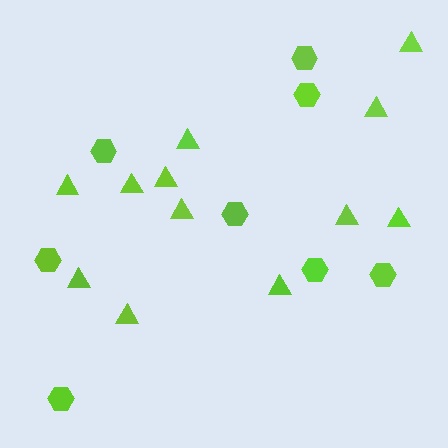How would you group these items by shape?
There are 2 groups: one group of hexagons (8) and one group of triangles (12).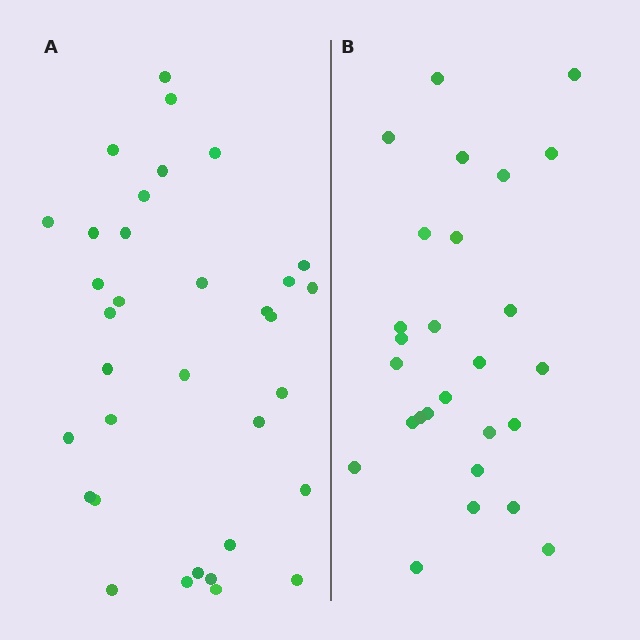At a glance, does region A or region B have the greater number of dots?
Region A (the left region) has more dots.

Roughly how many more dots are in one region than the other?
Region A has roughly 8 or so more dots than region B.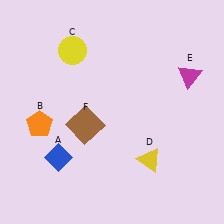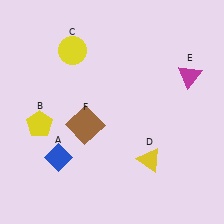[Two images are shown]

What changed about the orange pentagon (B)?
In Image 1, B is orange. In Image 2, it changed to yellow.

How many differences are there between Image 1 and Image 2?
There is 1 difference between the two images.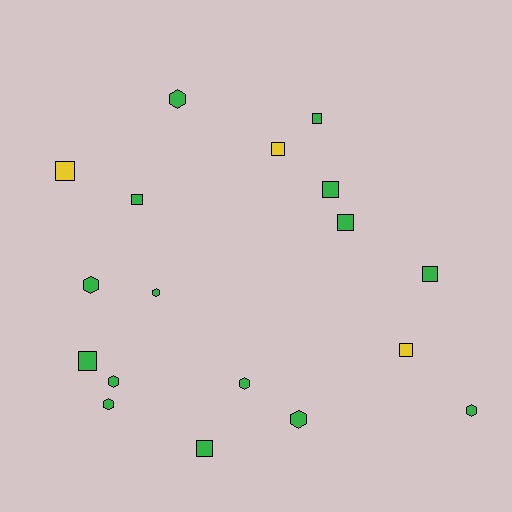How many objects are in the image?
There are 18 objects.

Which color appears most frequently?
Green, with 15 objects.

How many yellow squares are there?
There are 3 yellow squares.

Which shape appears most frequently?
Square, with 10 objects.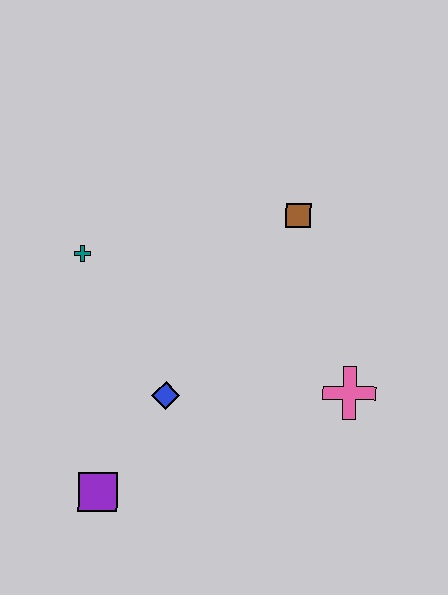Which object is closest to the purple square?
The blue diamond is closest to the purple square.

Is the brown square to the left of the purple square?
No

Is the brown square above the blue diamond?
Yes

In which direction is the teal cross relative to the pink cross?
The teal cross is to the left of the pink cross.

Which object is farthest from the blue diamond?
The brown square is farthest from the blue diamond.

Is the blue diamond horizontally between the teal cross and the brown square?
Yes